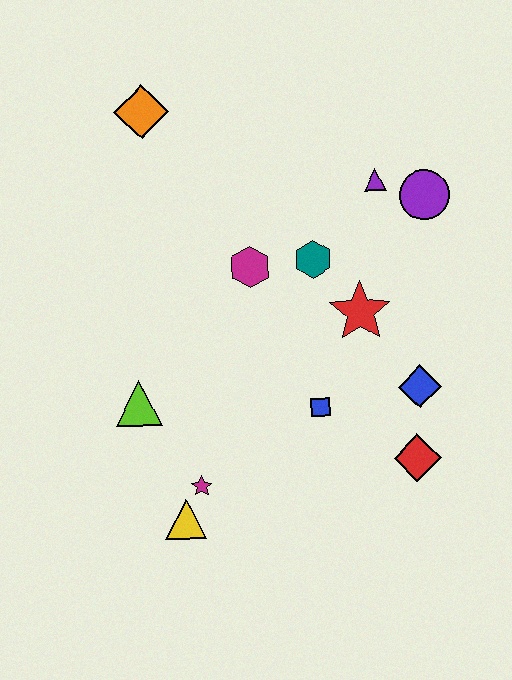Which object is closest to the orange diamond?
The magenta hexagon is closest to the orange diamond.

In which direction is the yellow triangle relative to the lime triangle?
The yellow triangle is below the lime triangle.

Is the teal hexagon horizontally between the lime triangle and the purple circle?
Yes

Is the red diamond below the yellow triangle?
No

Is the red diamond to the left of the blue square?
No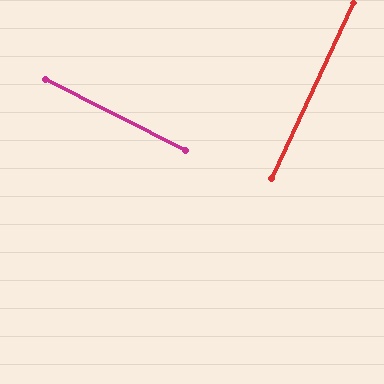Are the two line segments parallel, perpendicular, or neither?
Perpendicular — they meet at approximately 88°.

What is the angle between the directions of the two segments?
Approximately 88 degrees.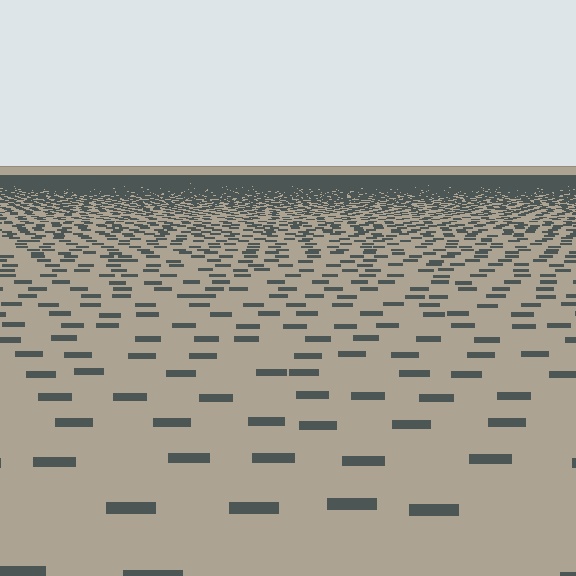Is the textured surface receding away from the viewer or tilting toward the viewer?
The surface is receding away from the viewer. Texture elements get smaller and denser toward the top.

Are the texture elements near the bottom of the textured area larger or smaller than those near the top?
Larger. Near the bottom, elements are closer to the viewer and appear at a bigger on-screen size.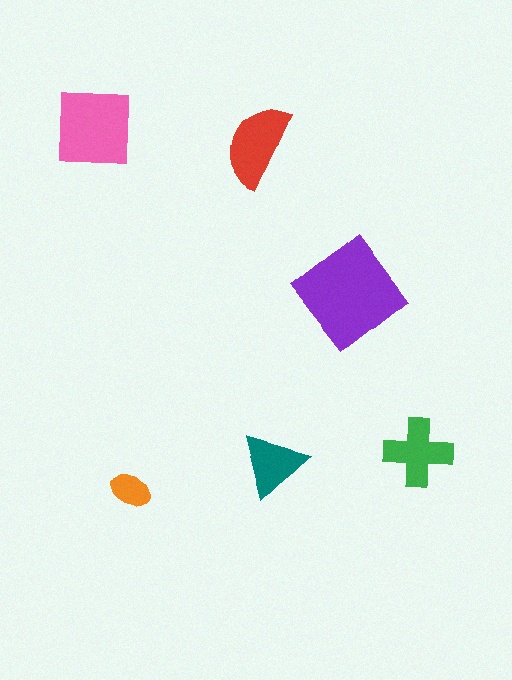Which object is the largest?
The purple diamond.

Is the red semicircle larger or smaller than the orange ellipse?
Larger.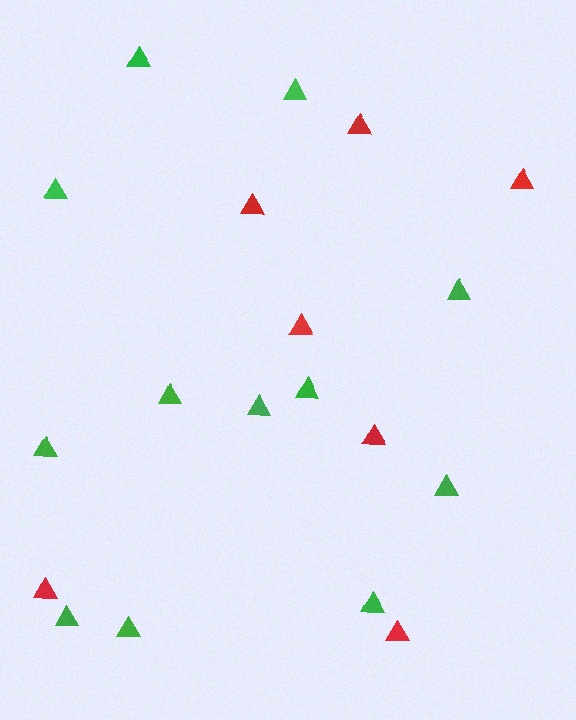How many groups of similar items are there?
There are 2 groups: one group of red triangles (7) and one group of green triangles (12).